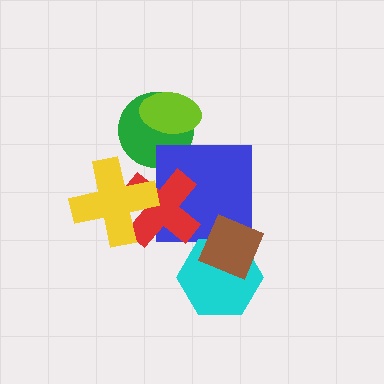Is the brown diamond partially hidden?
No, no other shape covers it.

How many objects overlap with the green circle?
1 object overlaps with the green circle.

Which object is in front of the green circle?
The lime ellipse is in front of the green circle.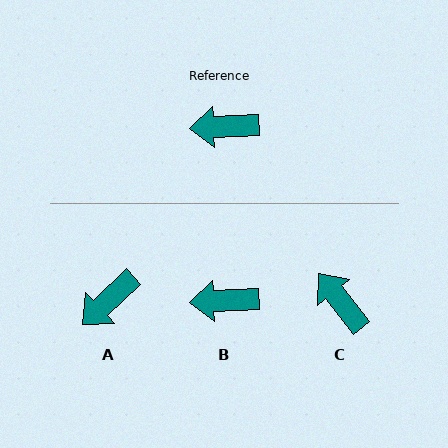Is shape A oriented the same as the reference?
No, it is off by about 41 degrees.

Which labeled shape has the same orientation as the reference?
B.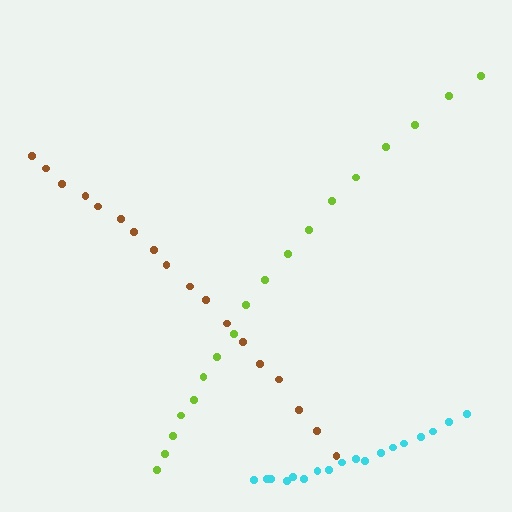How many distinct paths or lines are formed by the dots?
There are 3 distinct paths.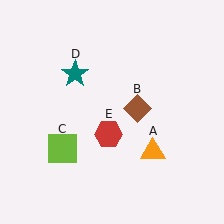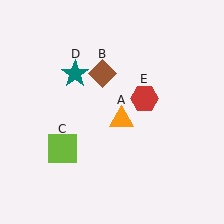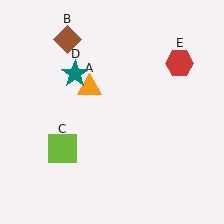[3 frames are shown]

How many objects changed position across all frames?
3 objects changed position: orange triangle (object A), brown diamond (object B), red hexagon (object E).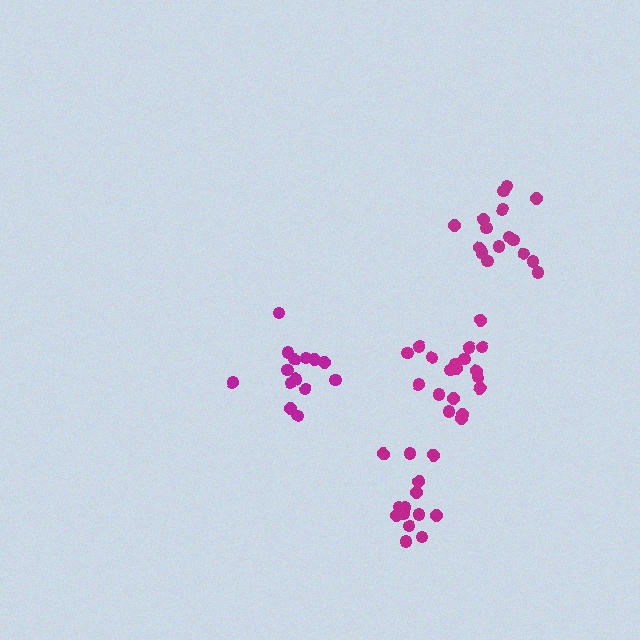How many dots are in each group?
Group 1: 14 dots, Group 2: 19 dots, Group 3: 16 dots, Group 4: 14 dots (63 total).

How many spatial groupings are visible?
There are 4 spatial groupings.